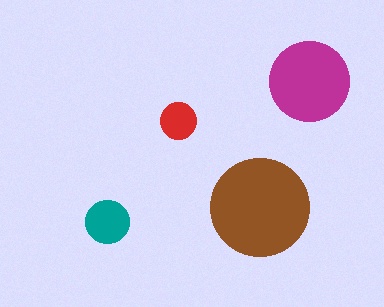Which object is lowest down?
The teal circle is bottommost.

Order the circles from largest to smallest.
the brown one, the magenta one, the teal one, the red one.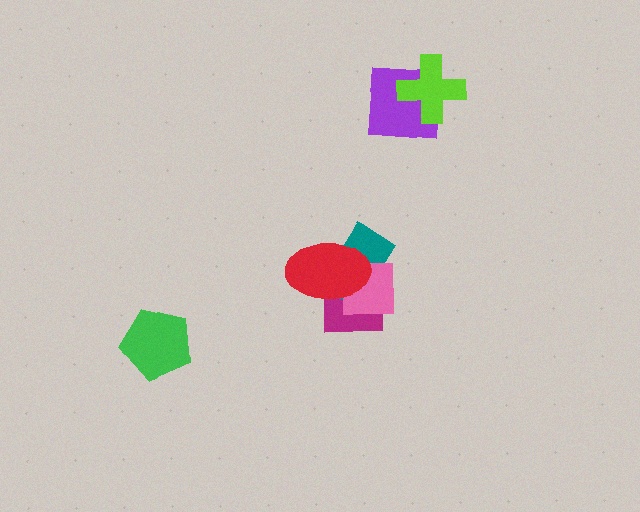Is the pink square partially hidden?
Yes, it is partially covered by another shape.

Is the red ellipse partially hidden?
No, no other shape covers it.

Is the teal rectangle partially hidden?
Yes, it is partially covered by another shape.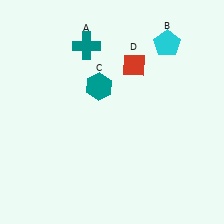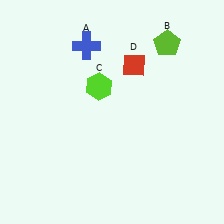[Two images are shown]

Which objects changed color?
A changed from teal to blue. B changed from cyan to lime. C changed from teal to lime.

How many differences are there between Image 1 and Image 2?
There are 3 differences between the two images.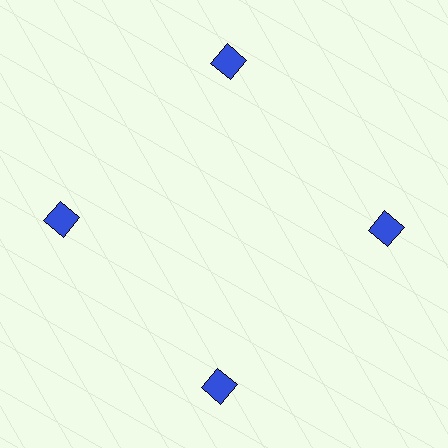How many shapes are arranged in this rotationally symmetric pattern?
There are 4 shapes, arranged in 4 groups of 1.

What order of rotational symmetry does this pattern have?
This pattern has 4-fold rotational symmetry.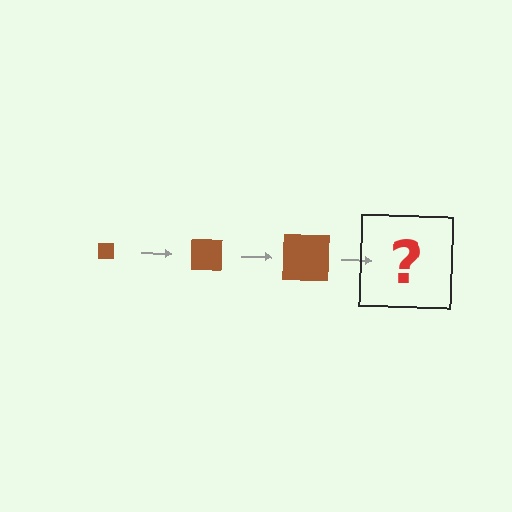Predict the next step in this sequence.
The next step is a brown square, larger than the previous one.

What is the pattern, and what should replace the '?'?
The pattern is that the square gets progressively larger each step. The '?' should be a brown square, larger than the previous one.